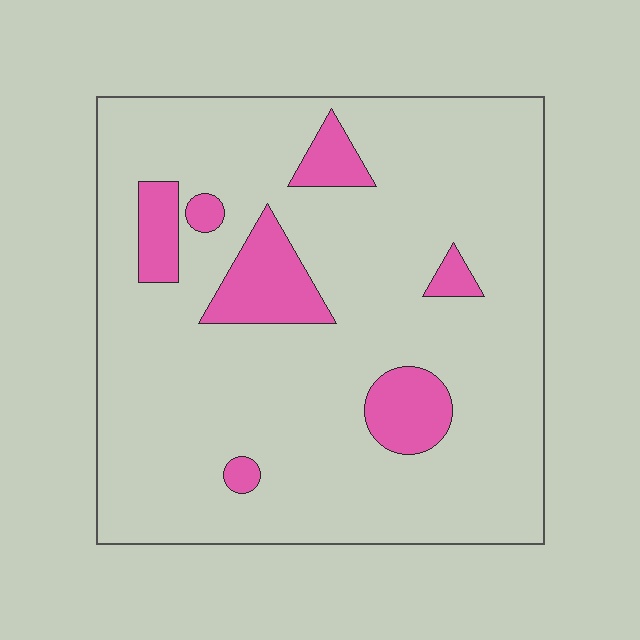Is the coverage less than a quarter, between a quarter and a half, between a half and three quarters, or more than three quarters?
Less than a quarter.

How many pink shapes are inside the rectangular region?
7.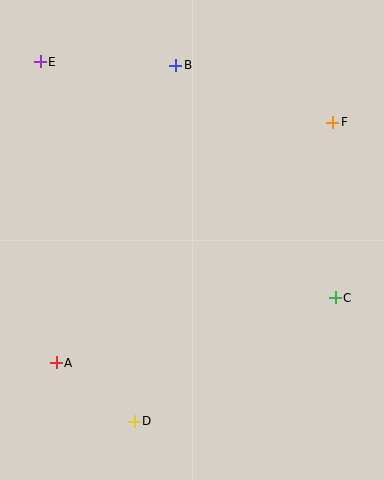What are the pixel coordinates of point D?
Point D is at (134, 421).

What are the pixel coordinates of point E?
Point E is at (40, 62).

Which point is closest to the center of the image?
Point C at (335, 298) is closest to the center.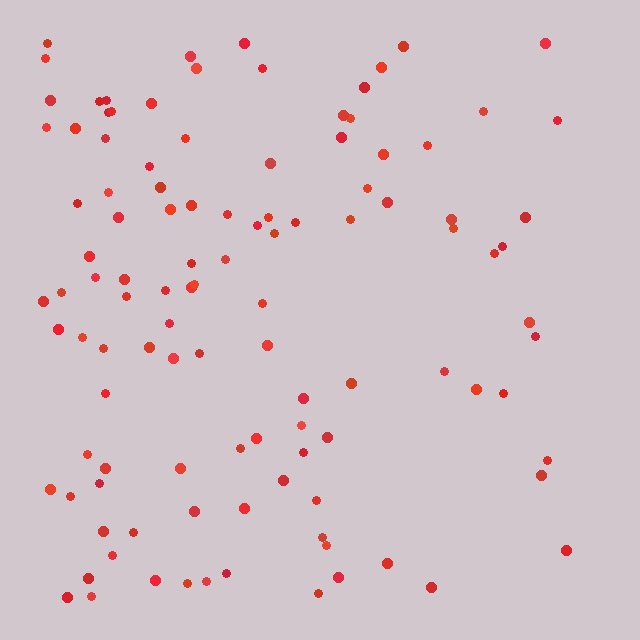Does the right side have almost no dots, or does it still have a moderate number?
Still a moderate number, just noticeably fewer than the left.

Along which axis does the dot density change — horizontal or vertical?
Horizontal.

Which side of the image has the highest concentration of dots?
The left.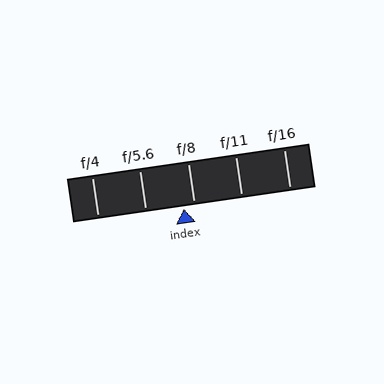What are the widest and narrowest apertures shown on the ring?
The widest aperture shown is f/4 and the narrowest is f/16.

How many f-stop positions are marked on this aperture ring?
There are 5 f-stop positions marked.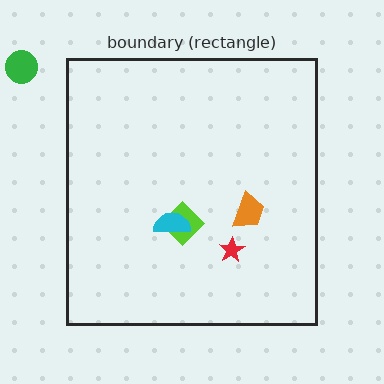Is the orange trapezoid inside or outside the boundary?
Inside.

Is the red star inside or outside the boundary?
Inside.